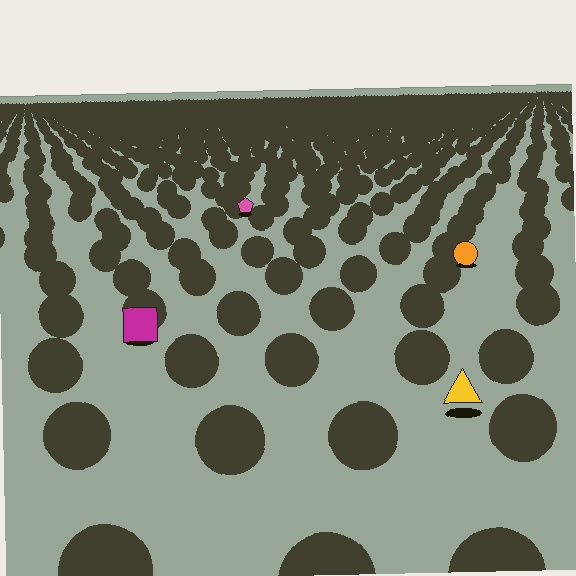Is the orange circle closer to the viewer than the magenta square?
No. The magenta square is closer — you can tell from the texture gradient: the ground texture is coarser near it.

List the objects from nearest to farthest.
From nearest to farthest: the yellow triangle, the magenta square, the orange circle, the pink pentagon.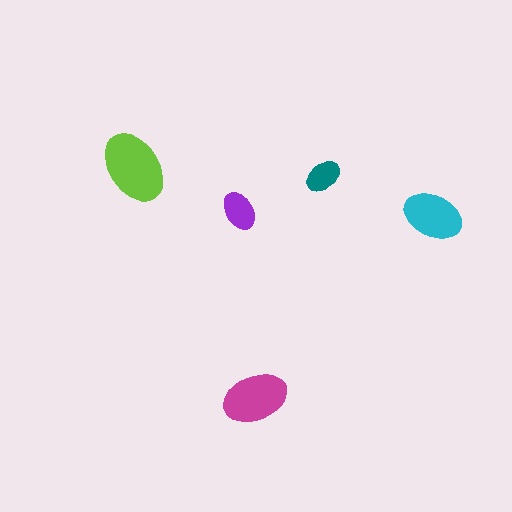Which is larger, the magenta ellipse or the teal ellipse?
The magenta one.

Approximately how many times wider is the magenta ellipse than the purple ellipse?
About 1.5 times wider.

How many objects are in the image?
There are 5 objects in the image.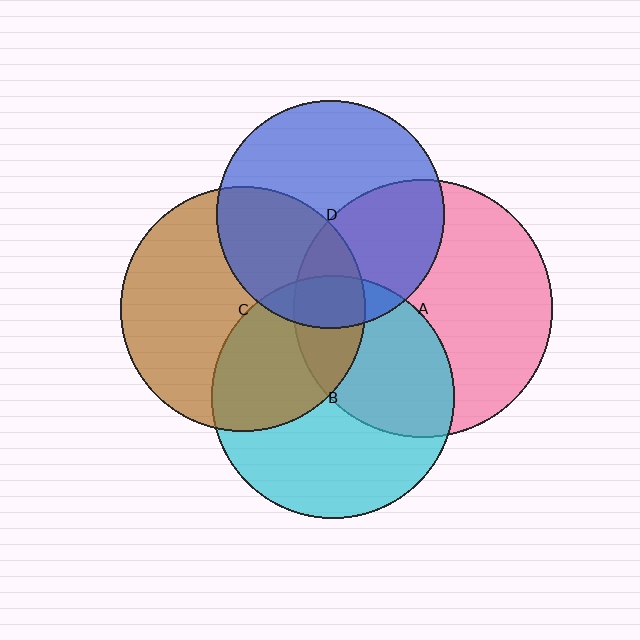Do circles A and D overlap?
Yes.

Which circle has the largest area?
Circle A (pink).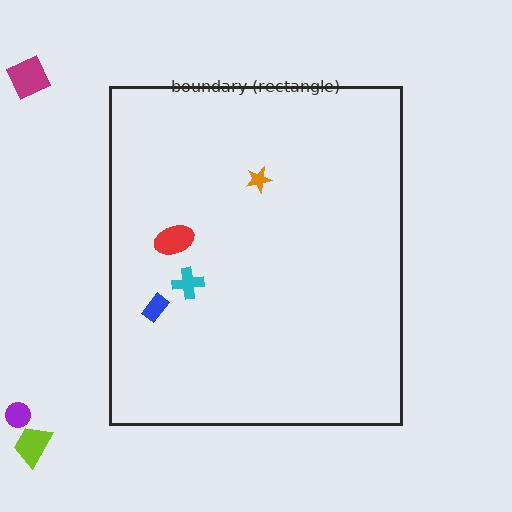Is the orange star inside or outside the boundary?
Inside.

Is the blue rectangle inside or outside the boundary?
Inside.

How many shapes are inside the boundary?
4 inside, 3 outside.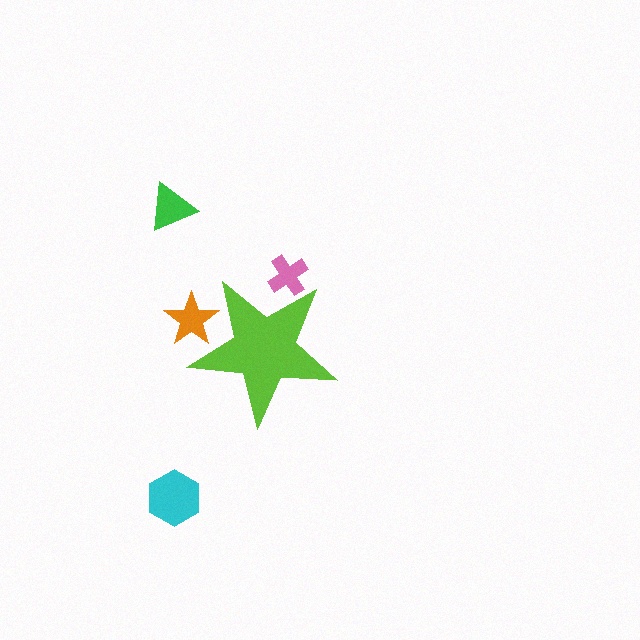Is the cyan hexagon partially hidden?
No, the cyan hexagon is fully visible.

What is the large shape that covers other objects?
A lime star.